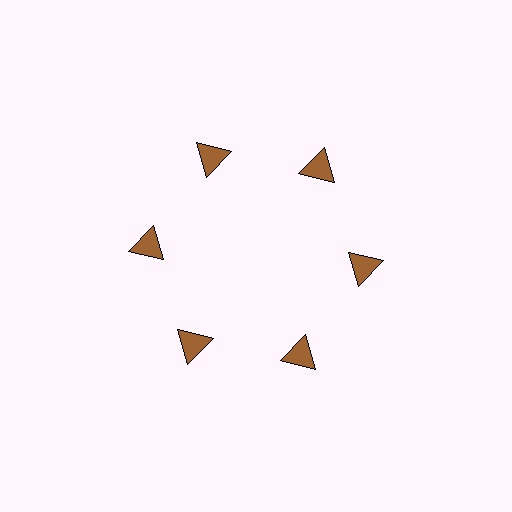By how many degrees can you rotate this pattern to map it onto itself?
The pattern maps onto itself every 60 degrees of rotation.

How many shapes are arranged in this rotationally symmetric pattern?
There are 6 shapes, arranged in 6 groups of 1.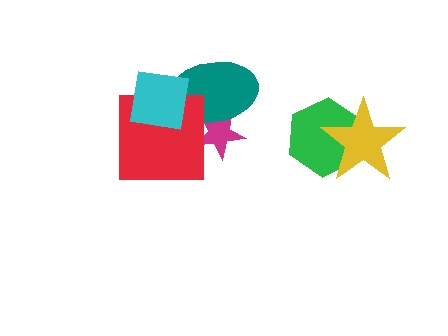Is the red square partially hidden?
Yes, it is partially covered by another shape.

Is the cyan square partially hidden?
No, no other shape covers it.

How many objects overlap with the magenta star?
2 objects overlap with the magenta star.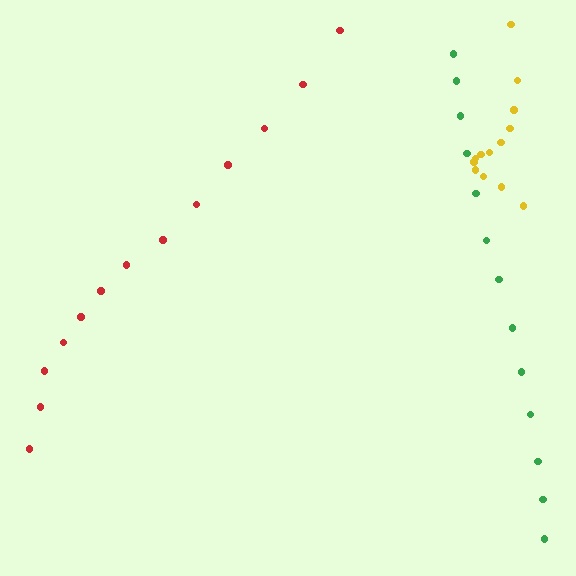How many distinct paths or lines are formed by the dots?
There are 3 distinct paths.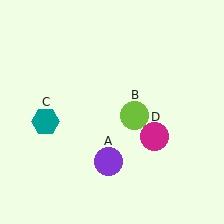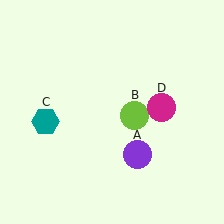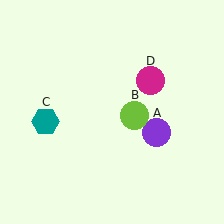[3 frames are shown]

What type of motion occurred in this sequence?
The purple circle (object A), magenta circle (object D) rotated counterclockwise around the center of the scene.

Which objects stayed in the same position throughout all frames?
Lime circle (object B) and teal hexagon (object C) remained stationary.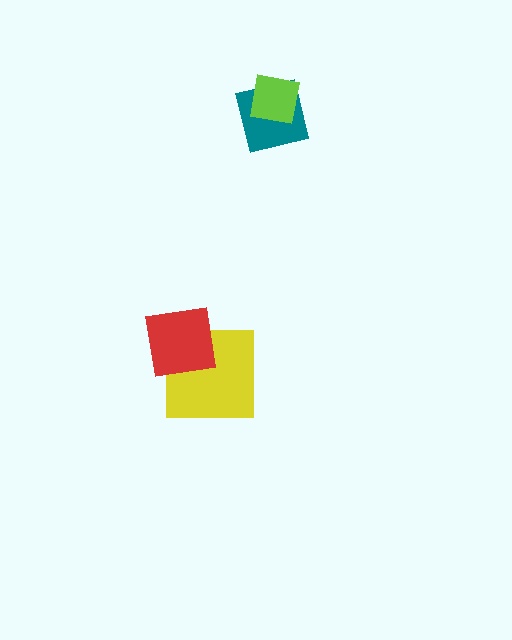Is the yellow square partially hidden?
Yes, it is partially covered by another shape.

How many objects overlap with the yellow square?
1 object overlaps with the yellow square.